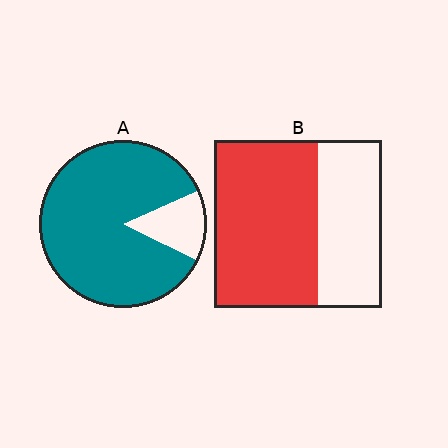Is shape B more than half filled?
Yes.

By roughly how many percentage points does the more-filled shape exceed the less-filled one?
By roughly 25 percentage points (A over B).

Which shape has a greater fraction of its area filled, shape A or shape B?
Shape A.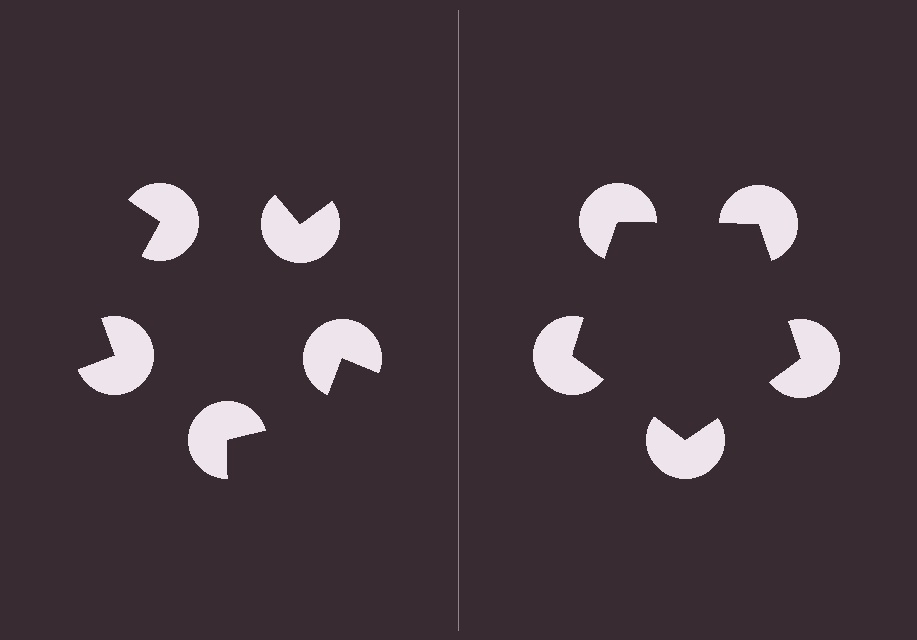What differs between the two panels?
The pac-man discs are positioned identically on both sides; only the wedge orientations differ. On the right they align to a pentagon; on the left they are misaligned.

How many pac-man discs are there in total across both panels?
10 — 5 on each side.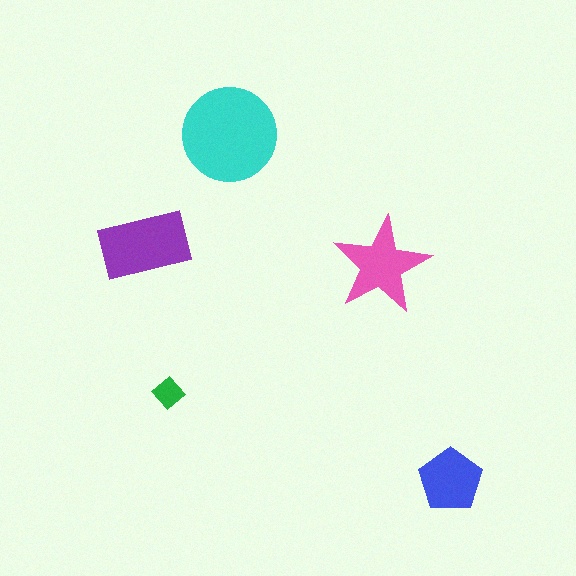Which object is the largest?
The cyan circle.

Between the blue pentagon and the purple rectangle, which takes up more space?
The purple rectangle.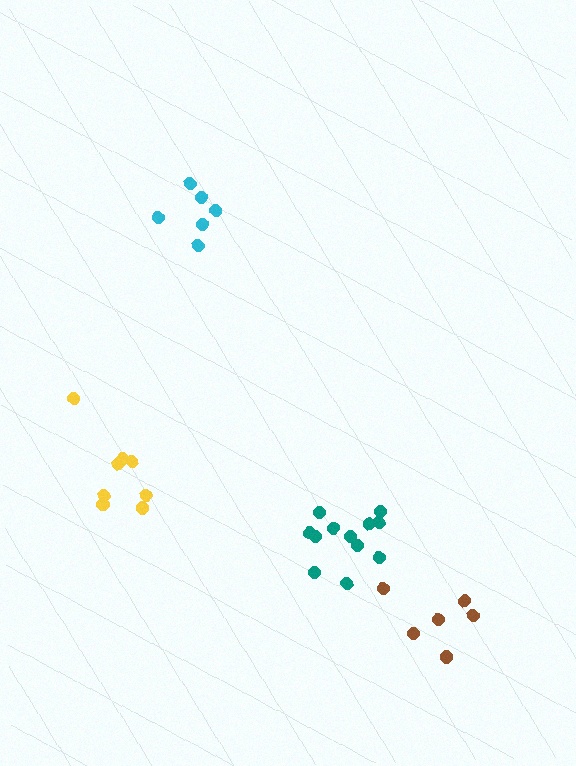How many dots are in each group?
Group 1: 8 dots, Group 2: 12 dots, Group 3: 6 dots, Group 4: 6 dots (32 total).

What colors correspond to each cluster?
The clusters are colored: yellow, teal, cyan, brown.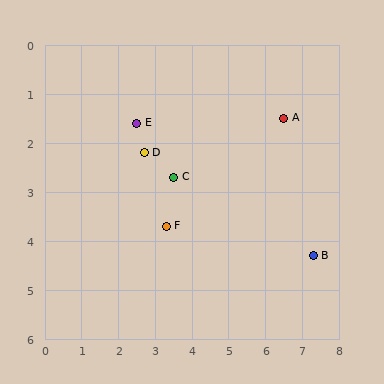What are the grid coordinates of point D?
Point D is at approximately (2.7, 2.2).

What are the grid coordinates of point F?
Point F is at approximately (3.3, 3.7).